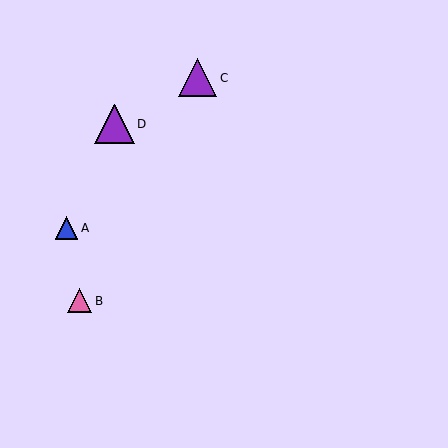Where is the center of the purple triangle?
The center of the purple triangle is at (198, 78).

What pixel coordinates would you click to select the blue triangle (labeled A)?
Click at (67, 228) to select the blue triangle A.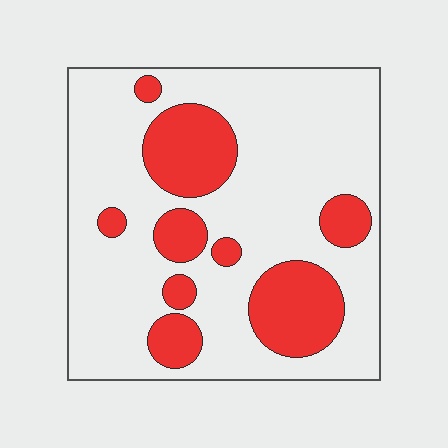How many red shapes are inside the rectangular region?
9.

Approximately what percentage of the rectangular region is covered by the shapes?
Approximately 25%.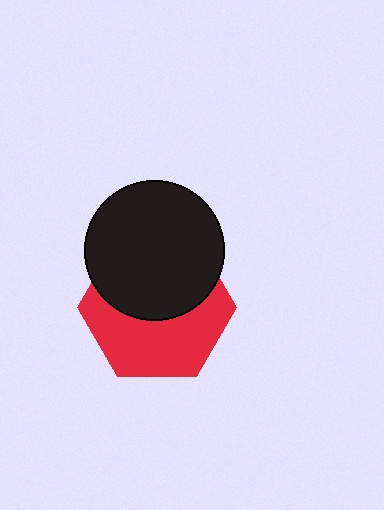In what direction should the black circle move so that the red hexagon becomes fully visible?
The black circle should move up. That is the shortest direction to clear the overlap and leave the red hexagon fully visible.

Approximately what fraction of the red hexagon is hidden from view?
Roughly 49% of the red hexagon is hidden behind the black circle.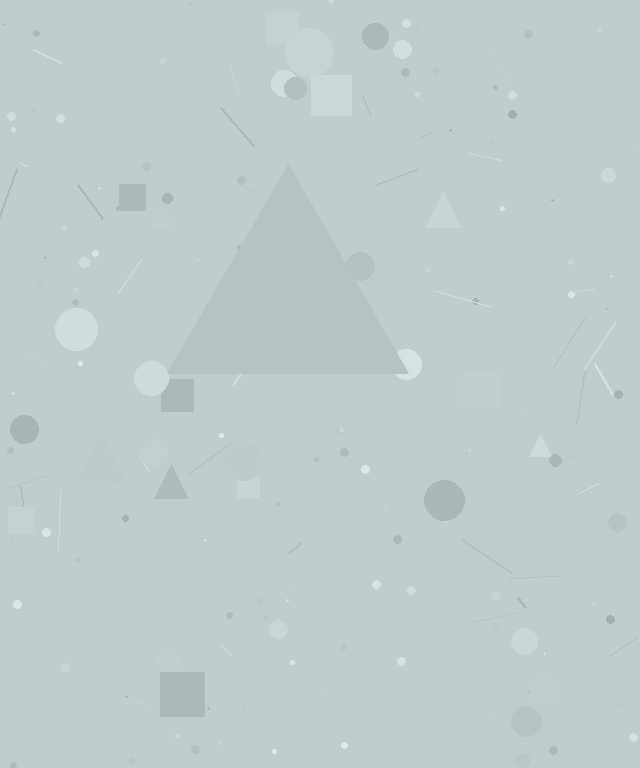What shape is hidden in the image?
A triangle is hidden in the image.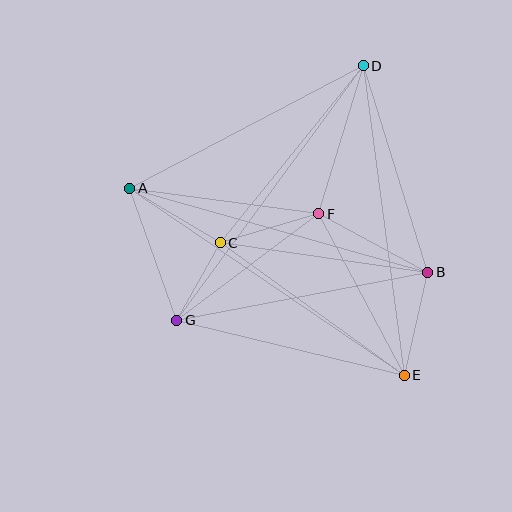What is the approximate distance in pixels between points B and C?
The distance between B and C is approximately 210 pixels.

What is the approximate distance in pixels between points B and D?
The distance between B and D is approximately 216 pixels.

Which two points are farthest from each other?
Points A and E are farthest from each other.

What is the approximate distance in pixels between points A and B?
The distance between A and B is approximately 310 pixels.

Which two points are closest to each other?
Points C and G are closest to each other.